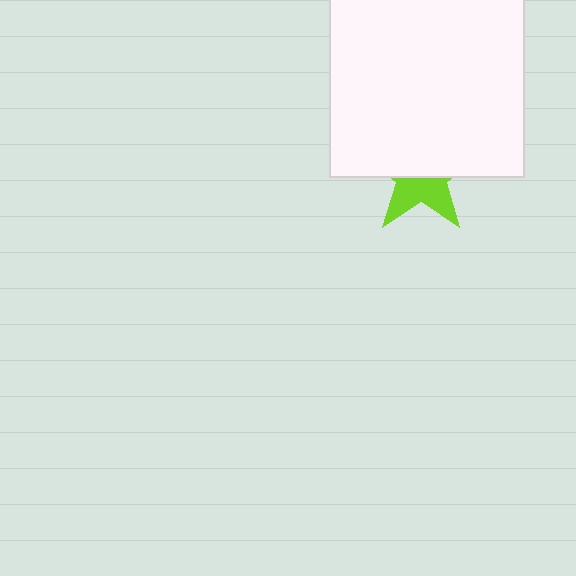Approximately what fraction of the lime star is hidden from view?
Roughly 58% of the lime star is hidden behind the white square.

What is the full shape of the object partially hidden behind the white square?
The partially hidden object is a lime star.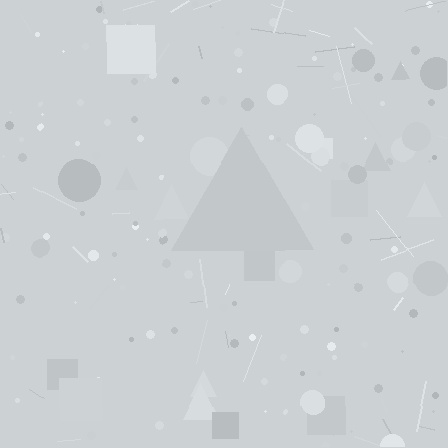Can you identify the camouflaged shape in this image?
The camouflaged shape is a triangle.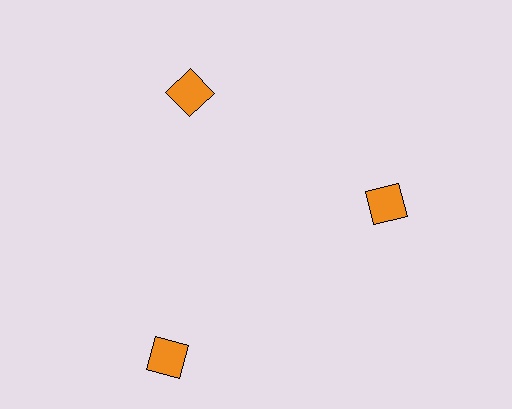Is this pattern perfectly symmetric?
No. The 3 orange squares are arranged in a ring, but one element near the 7 o'clock position is pushed outward from the center, breaking the 3-fold rotational symmetry.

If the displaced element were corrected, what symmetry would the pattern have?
It would have 3-fold rotational symmetry — the pattern would map onto itself every 120 degrees.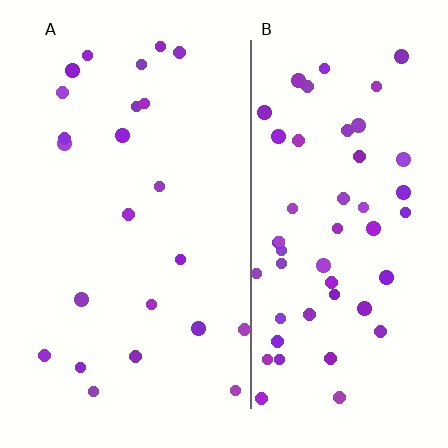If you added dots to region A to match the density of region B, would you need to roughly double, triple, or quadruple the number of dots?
Approximately double.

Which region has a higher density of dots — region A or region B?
B (the right).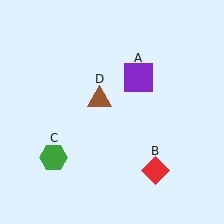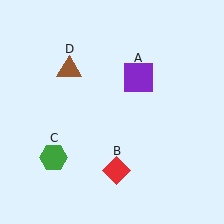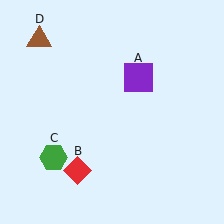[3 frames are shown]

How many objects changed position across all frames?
2 objects changed position: red diamond (object B), brown triangle (object D).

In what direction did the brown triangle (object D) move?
The brown triangle (object D) moved up and to the left.